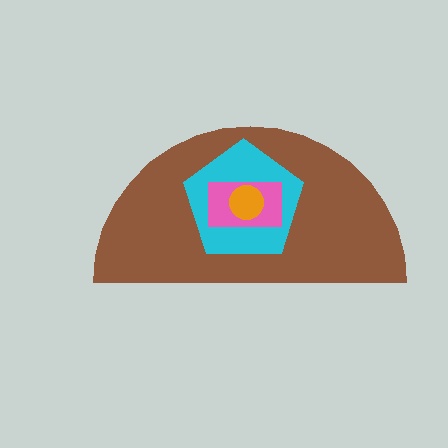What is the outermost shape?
The brown semicircle.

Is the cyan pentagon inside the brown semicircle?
Yes.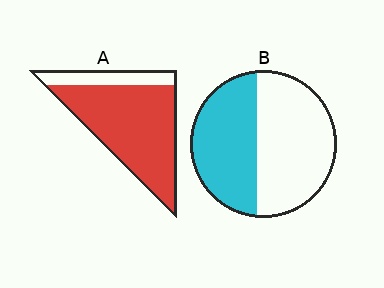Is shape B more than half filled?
No.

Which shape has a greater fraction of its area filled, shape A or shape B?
Shape A.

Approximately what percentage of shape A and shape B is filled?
A is approximately 80% and B is approximately 45%.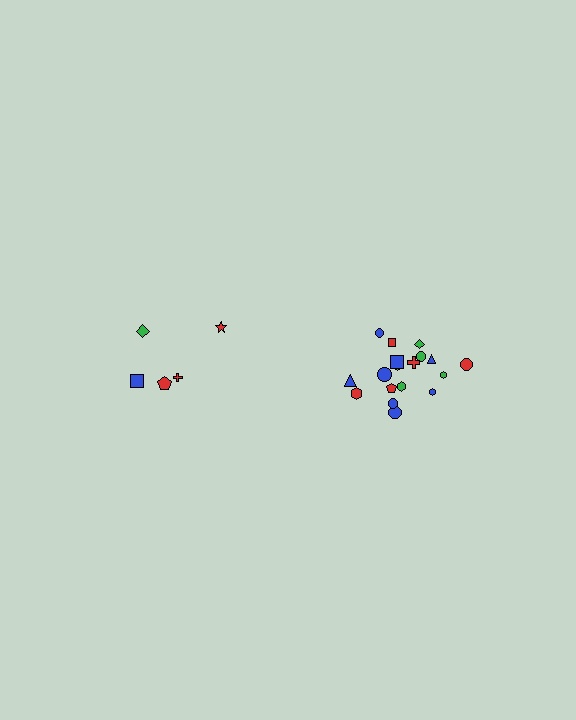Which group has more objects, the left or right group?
The right group.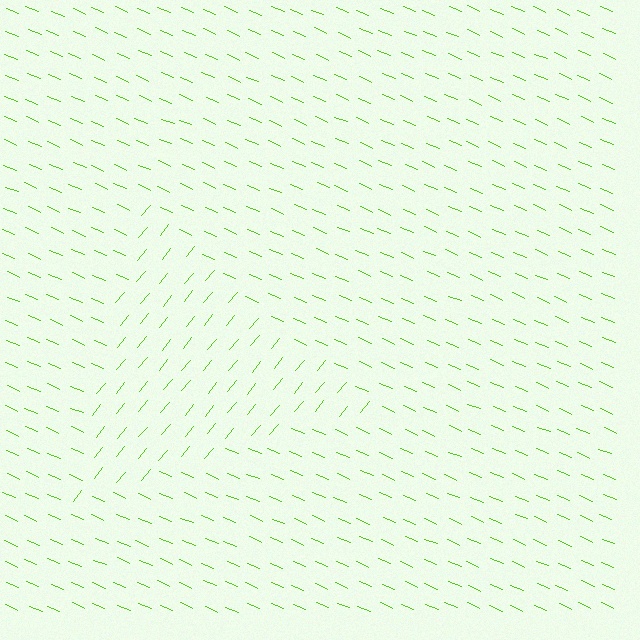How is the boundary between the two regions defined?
The boundary is defined purely by a change in line orientation (approximately 74 degrees difference). All lines are the same color and thickness.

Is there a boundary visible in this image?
Yes, there is a texture boundary formed by a change in line orientation.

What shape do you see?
I see a triangle.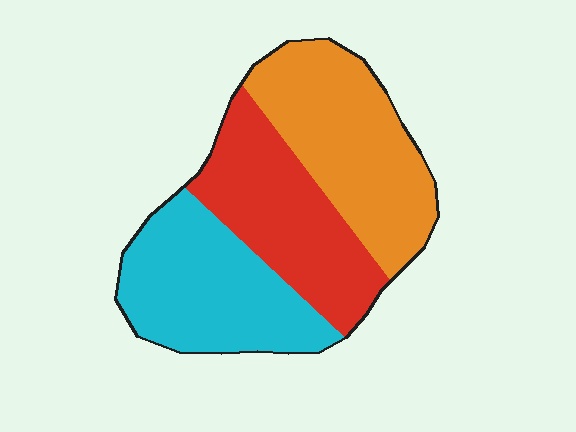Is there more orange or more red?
Orange.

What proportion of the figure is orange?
Orange takes up about three eighths (3/8) of the figure.